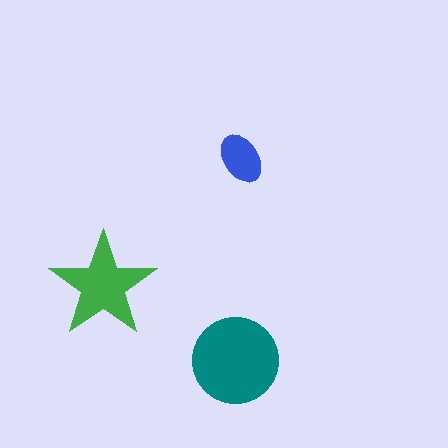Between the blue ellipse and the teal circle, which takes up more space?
The teal circle.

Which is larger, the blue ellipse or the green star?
The green star.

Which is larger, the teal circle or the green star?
The teal circle.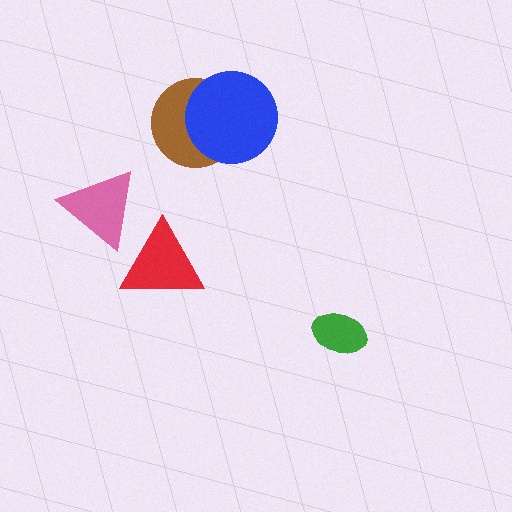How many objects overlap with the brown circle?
1 object overlaps with the brown circle.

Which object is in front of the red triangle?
The pink triangle is in front of the red triangle.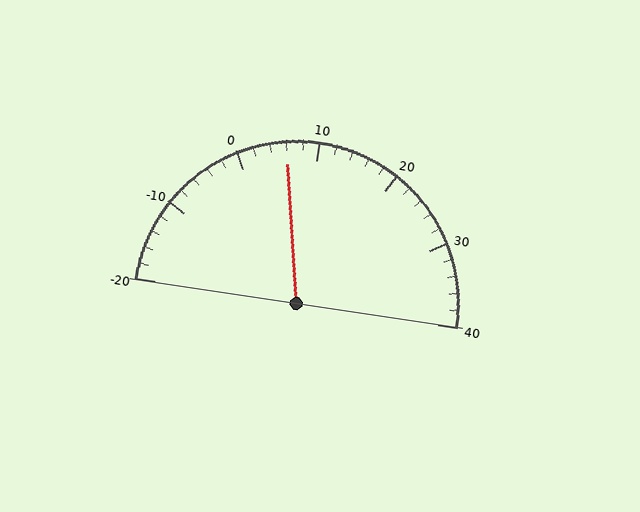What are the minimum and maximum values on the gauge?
The gauge ranges from -20 to 40.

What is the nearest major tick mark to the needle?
The nearest major tick mark is 10.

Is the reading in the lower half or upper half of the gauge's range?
The reading is in the lower half of the range (-20 to 40).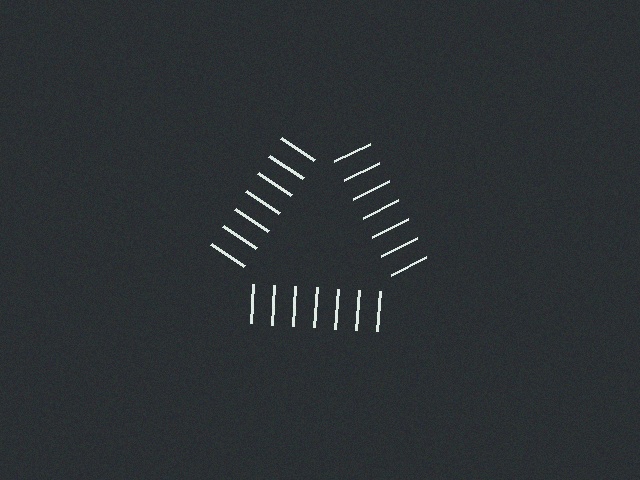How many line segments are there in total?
21 — 7 along each of the 3 edges.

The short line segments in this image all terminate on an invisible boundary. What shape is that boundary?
An illusory triangle — the line segments terminate on its edges but no continuous stroke is drawn.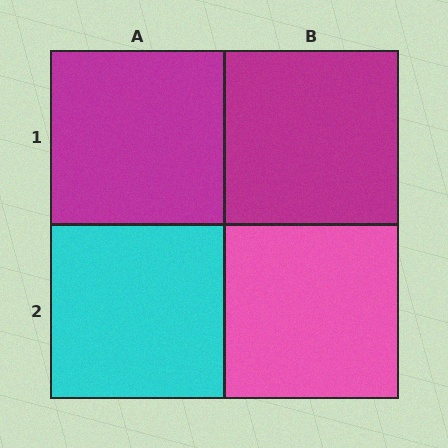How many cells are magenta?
2 cells are magenta.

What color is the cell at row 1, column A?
Magenta.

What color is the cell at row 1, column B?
Magenta.